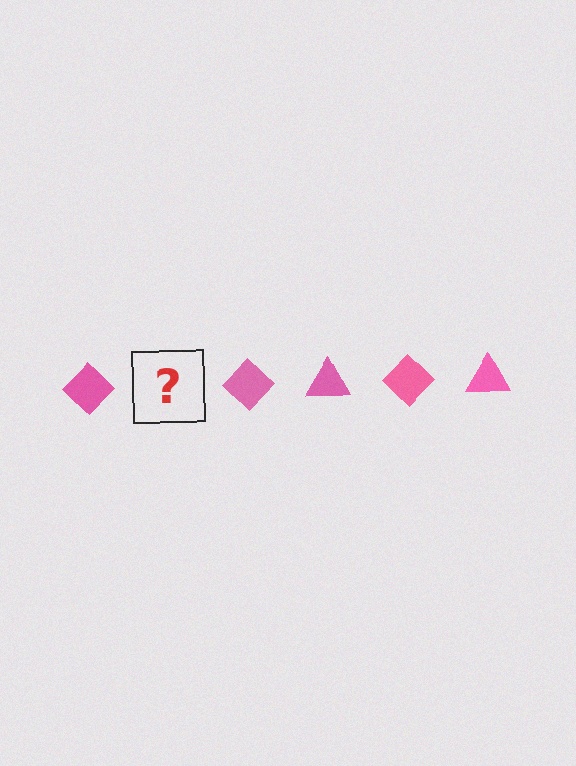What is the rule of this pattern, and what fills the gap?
The rule is that the pattern cycles through diamond, triangle shapes in pink. The gap should be filled with a pink triangle.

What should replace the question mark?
The question mark should be replaced with a pink triangle.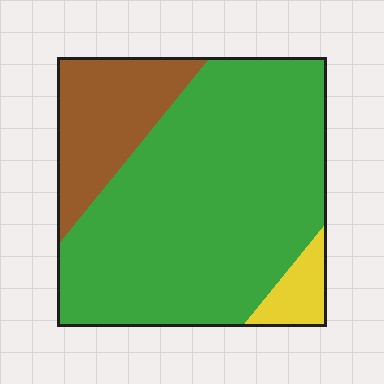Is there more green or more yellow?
Green.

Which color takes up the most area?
Green, at roughly 75%.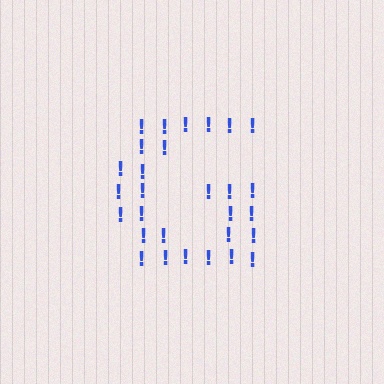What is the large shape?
The large shape is the letter G.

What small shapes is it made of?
It is made of small exclamation marks.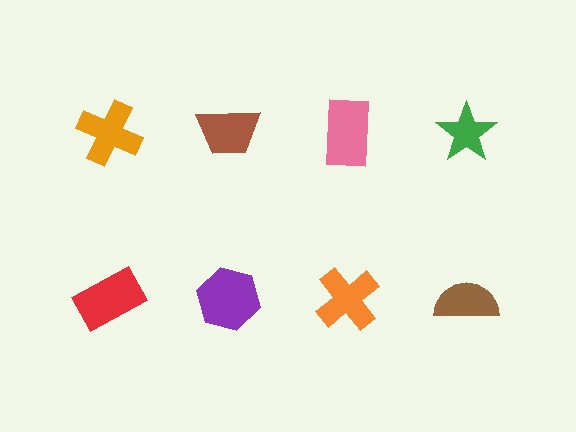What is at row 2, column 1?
A red rectangle.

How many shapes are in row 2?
4 shapes.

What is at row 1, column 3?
A pink rectangle.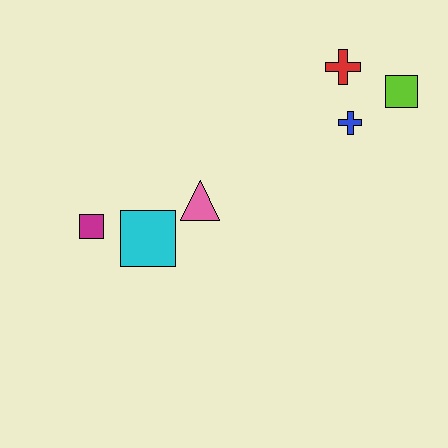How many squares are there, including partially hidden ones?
There are 3 squares.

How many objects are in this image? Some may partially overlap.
There are 6 objects.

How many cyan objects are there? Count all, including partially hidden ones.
There is 1 cyan object.